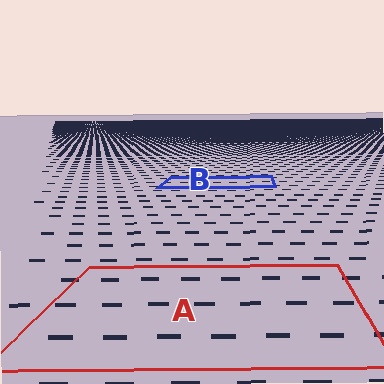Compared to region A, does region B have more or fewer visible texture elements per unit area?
Region B has more texture elements per unit area — they are packed more densely because it is farther away.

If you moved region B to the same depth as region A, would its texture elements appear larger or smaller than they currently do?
They would appear larger. At a closer depth, the same texture elements are projected at a bigger on-screen size.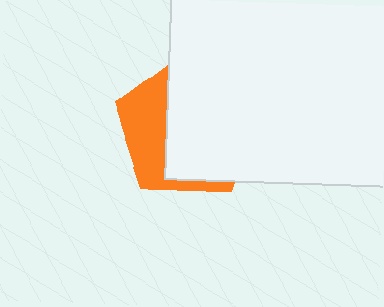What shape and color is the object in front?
The object in front is a white square.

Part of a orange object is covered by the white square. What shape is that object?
It is a pentagon.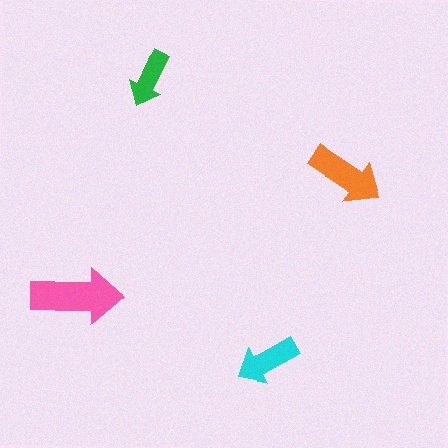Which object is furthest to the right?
The orange arrow is rightmost.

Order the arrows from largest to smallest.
the pink one, the orange one, the cyan one, the green one.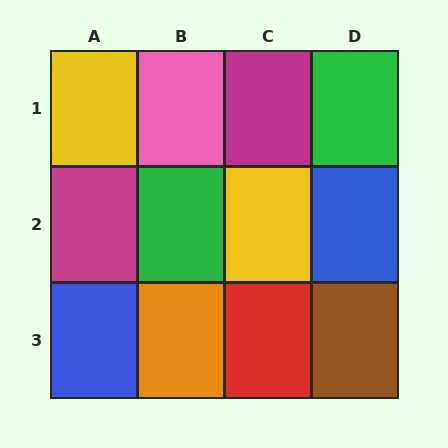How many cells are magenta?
2 cells are magenta.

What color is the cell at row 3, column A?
Blue.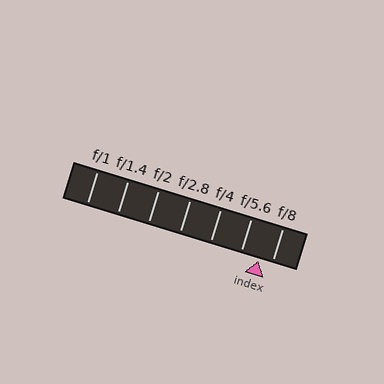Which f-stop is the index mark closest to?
The index mark is closest to f/8.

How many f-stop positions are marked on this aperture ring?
There are 7 f-stop positions marked.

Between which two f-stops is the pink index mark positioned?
The index mark is between f/5.6 and f/8.